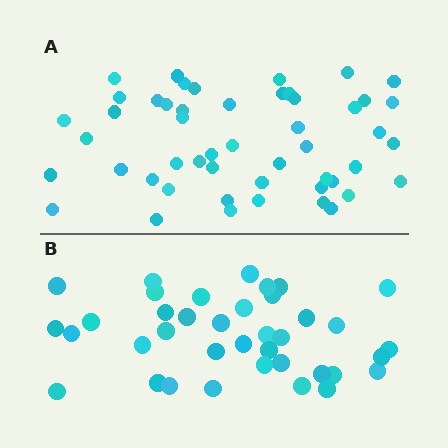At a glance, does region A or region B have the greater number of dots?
Region A (the top region) has more dots.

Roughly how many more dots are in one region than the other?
Region A has roughly 12 or so more dots than region B.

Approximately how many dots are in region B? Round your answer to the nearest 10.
About 40 dots. (The exact count is 38, which rounds to 40.)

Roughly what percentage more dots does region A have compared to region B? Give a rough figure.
About 30% more.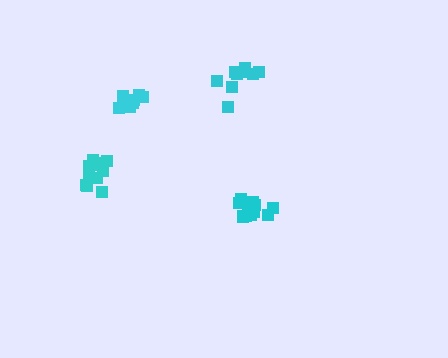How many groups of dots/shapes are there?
There are 4 groups.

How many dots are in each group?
Group 1: 11 dots, Group 2: 9 dots, Group 3: 8 dots, Group 4: 12 dots (40 total).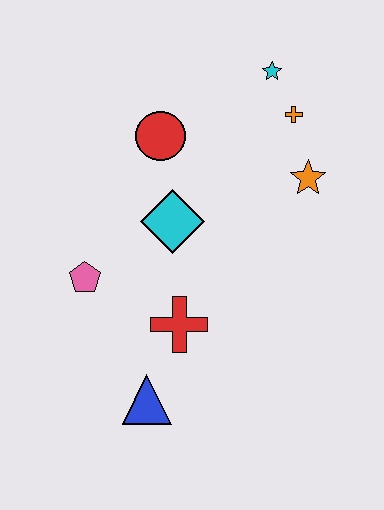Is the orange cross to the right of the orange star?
No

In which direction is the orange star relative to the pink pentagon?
The orange star is to the right of the pink pentagon.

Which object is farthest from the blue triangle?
The cyan star is farthest from the blue triangle.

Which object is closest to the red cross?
The blue triangle is closest to the red cross.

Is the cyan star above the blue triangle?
Yes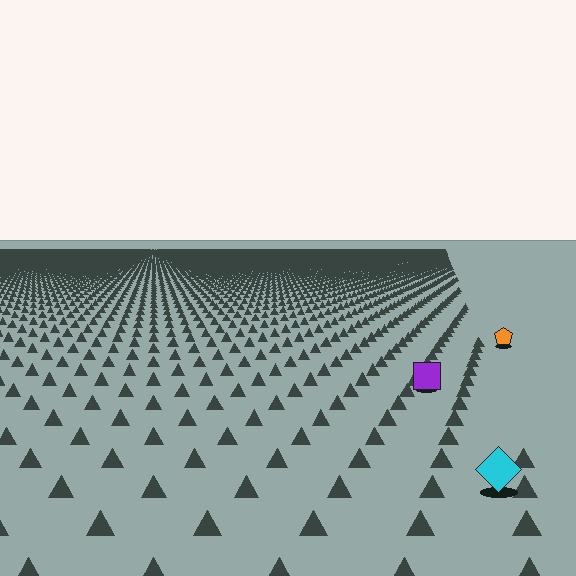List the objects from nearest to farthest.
From nearest to farthest: the cyan diamond, the purple square, the orange pentagon.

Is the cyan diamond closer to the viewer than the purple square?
Yes. The cyan diamond is closer — you can tell from the texture gradient: the ground texture is coarser near it.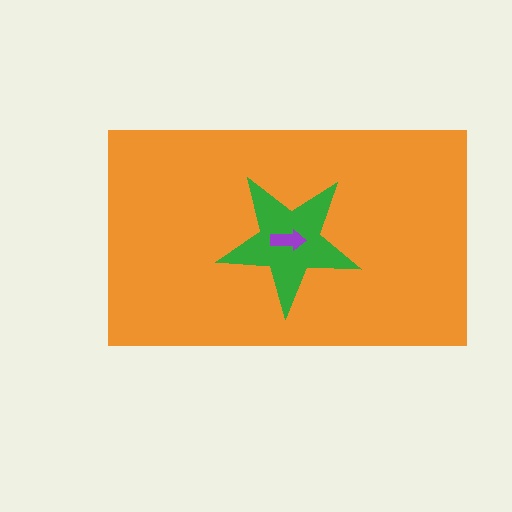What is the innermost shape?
The purple arrow.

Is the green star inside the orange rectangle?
Yes.